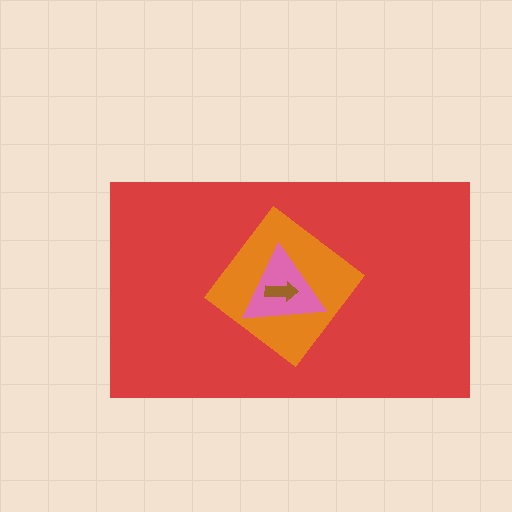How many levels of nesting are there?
4.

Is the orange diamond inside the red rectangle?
Yes.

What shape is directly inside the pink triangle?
The brown arrow.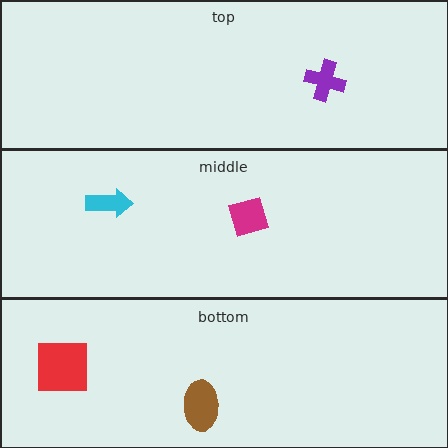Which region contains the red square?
The bottom region.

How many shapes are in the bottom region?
2.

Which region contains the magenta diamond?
The middle region.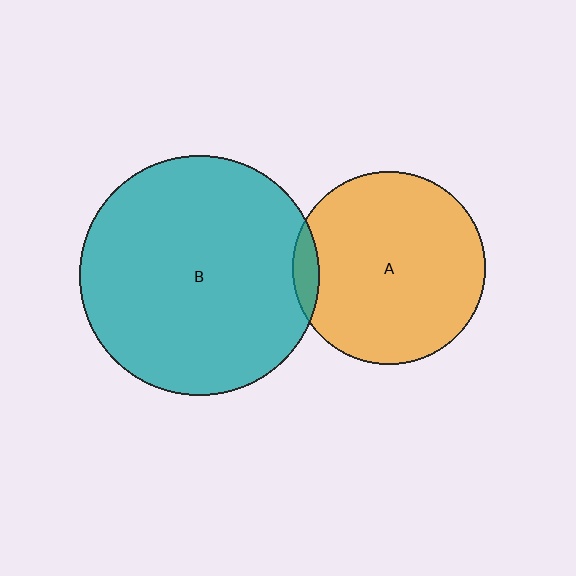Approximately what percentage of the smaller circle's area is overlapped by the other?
Approximately 5%.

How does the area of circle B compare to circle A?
Approximately 1.5 times.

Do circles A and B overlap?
Yes.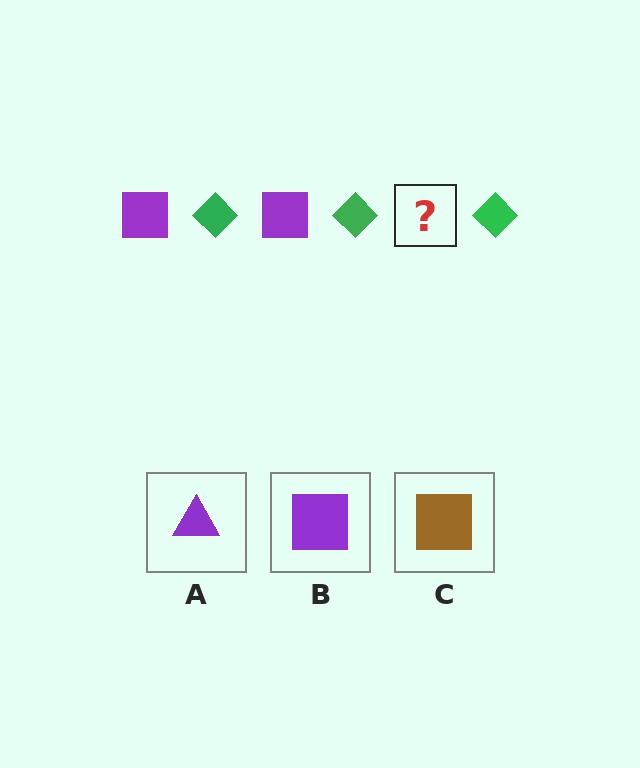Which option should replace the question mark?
Option B.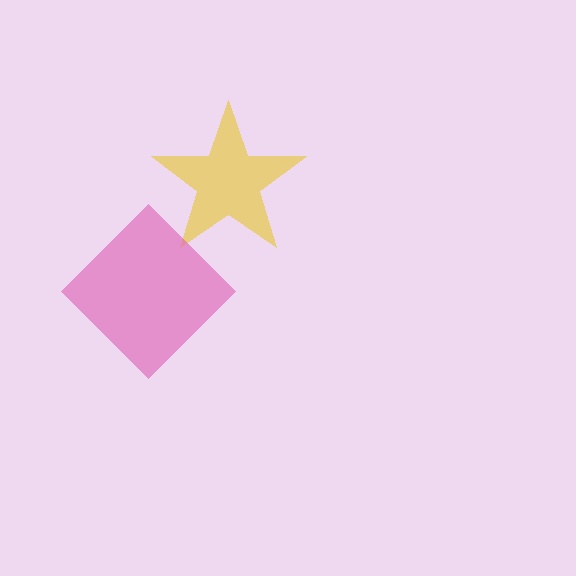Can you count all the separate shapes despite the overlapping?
Yes, there are 2 separate shapes.